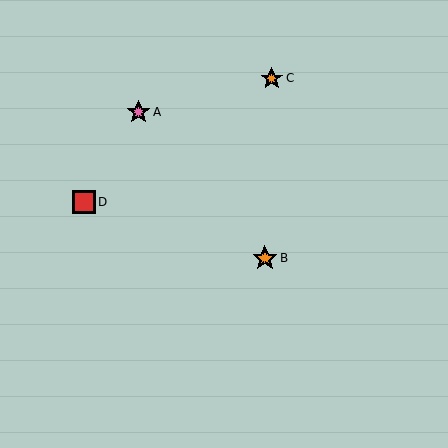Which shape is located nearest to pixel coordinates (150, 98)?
The pink star (labeled A) at (138, 112) is nearest to that location.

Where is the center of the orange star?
The center of the orange star is at (272, 78).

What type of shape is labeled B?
Shape B is an orange star.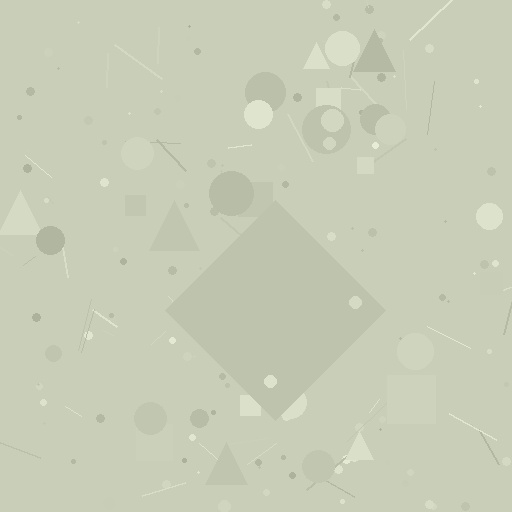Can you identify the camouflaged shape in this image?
The camouflaged shape is a diamond.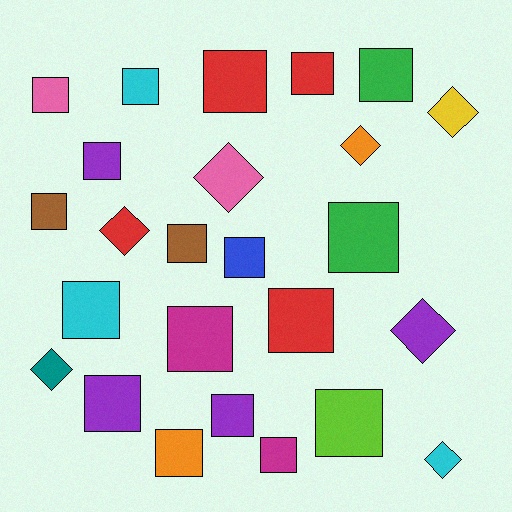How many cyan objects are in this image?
There are 3 cyan objects.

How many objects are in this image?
There are 25 objects.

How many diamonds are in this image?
There are 7 diamonds.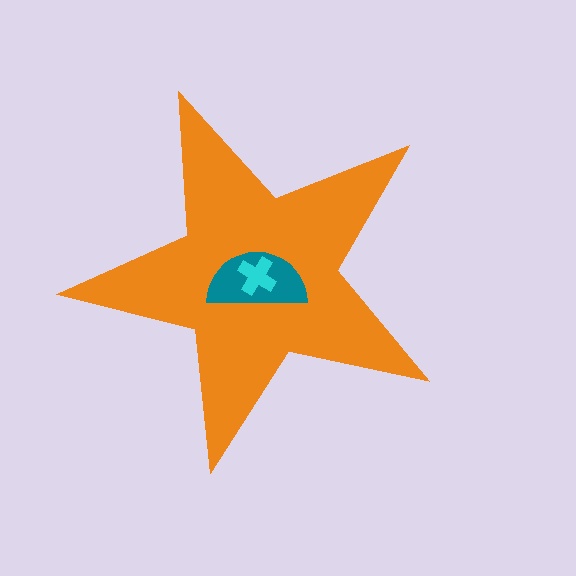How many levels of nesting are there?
3.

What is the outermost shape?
The orange star.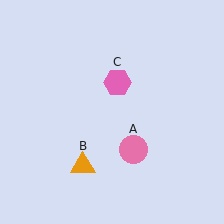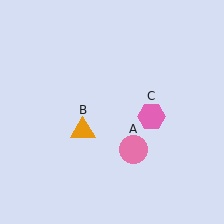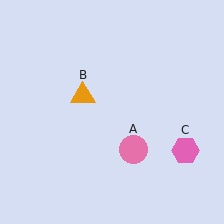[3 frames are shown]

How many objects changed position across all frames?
2 objects changed position: orange triangle (object B), pink hexagon (object C).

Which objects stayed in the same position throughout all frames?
Pink circle (object A) remained stationary.